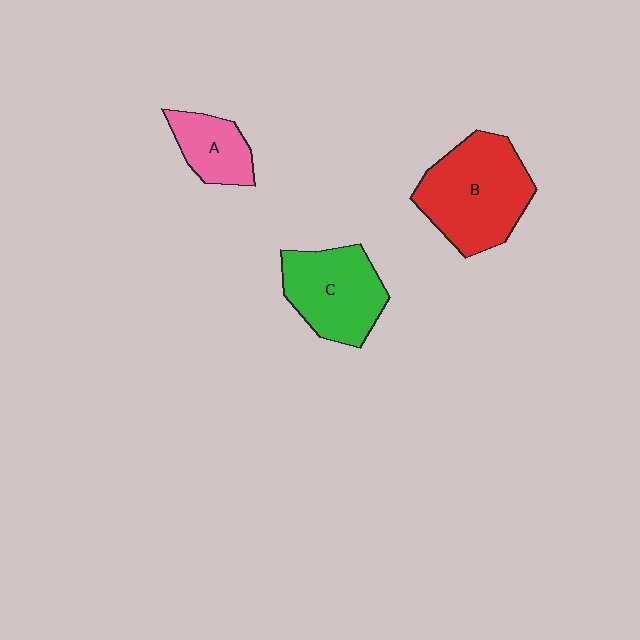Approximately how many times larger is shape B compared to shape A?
Approximately 2.2 times.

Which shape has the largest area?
Shape B (red).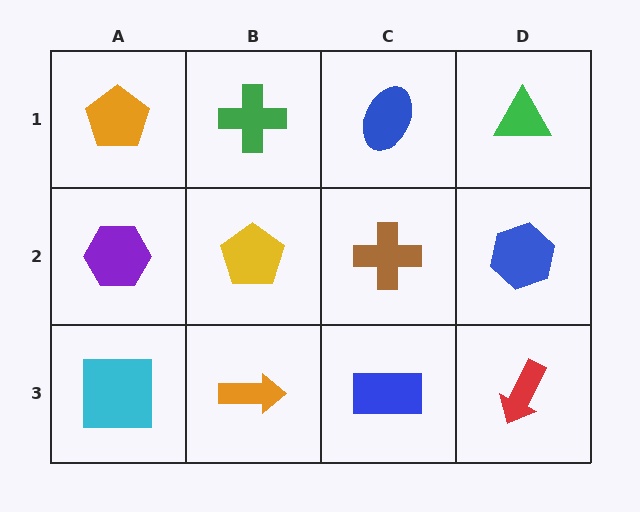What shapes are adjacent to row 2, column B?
A green cross (row 1, column B), an orange arrow (row 3, column B), a purple hexagon (row 2, column A), a brown cross (row 2, column C).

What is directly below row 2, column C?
A blue rectangle.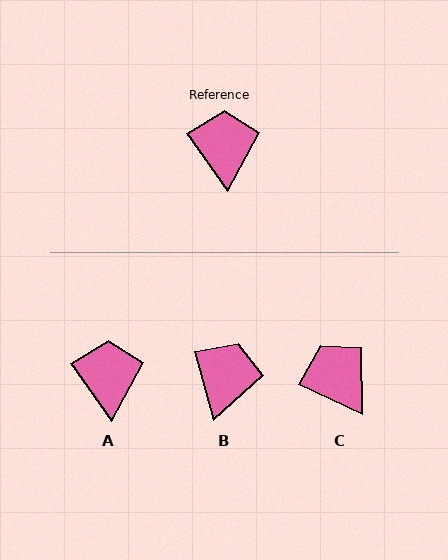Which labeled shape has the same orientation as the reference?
A.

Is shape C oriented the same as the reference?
No, it is off by about 30 degrees.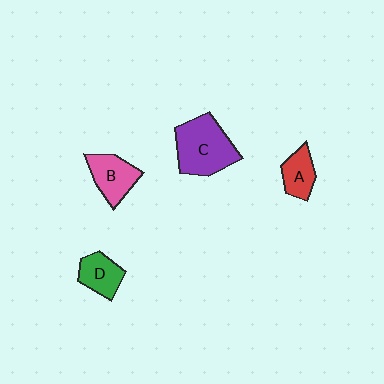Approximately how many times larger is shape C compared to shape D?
Approximately 1.9 times.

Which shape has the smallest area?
Shape A (red).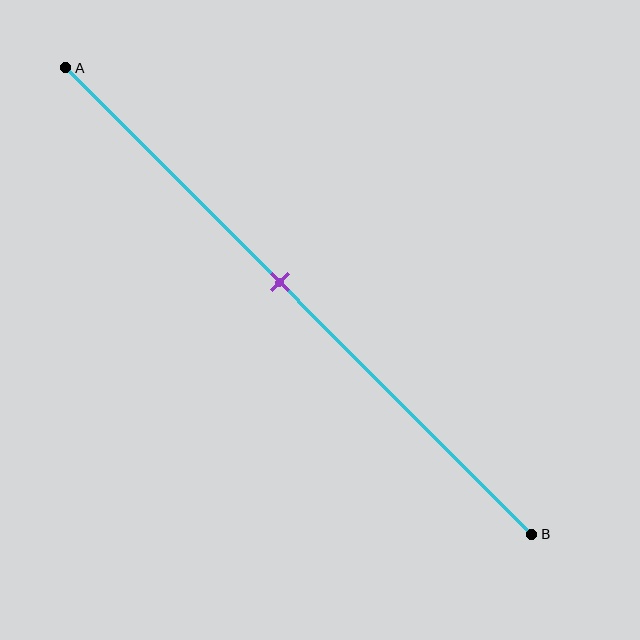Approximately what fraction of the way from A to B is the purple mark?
The purple mark is approximately 45% of the way from A to B.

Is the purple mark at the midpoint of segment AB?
No, the mark is at about 45% from A, not at the 50% midpoint.